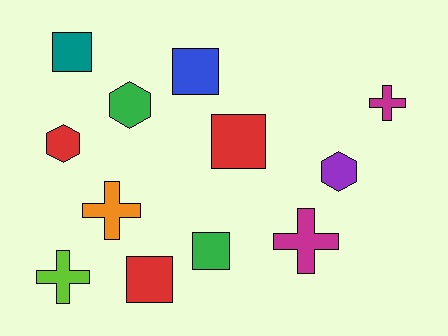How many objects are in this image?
There are 12 objects.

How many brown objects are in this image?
There are no brown objects.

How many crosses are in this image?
There are 4 crosses.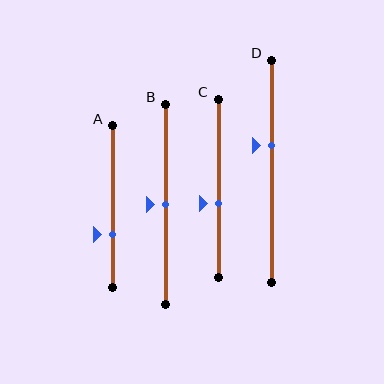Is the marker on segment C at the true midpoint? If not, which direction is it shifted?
No, the marker on segment C is shifted downward by about 9% of the segment length.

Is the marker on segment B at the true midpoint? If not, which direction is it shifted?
Yes, the marker on segment B is at the true midpoint.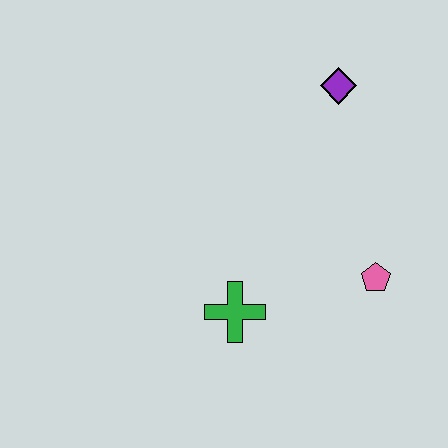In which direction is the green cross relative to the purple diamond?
The green cross is below the purple diamond.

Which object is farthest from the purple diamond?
The green cross is farthest from the purple diamond.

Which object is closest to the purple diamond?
The pink pentagon is closest to the purple diamond.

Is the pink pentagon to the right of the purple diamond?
Yes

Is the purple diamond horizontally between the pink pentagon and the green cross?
Yes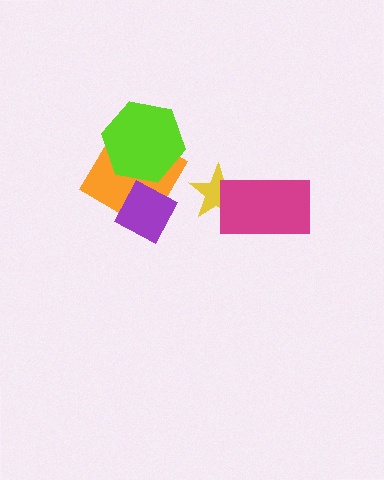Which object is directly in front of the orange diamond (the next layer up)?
The lime hexagon is directly in front of the orange diamond.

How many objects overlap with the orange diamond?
2 objects overlap with the orange diamond.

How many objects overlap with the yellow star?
1 object overlaps with the yellow star.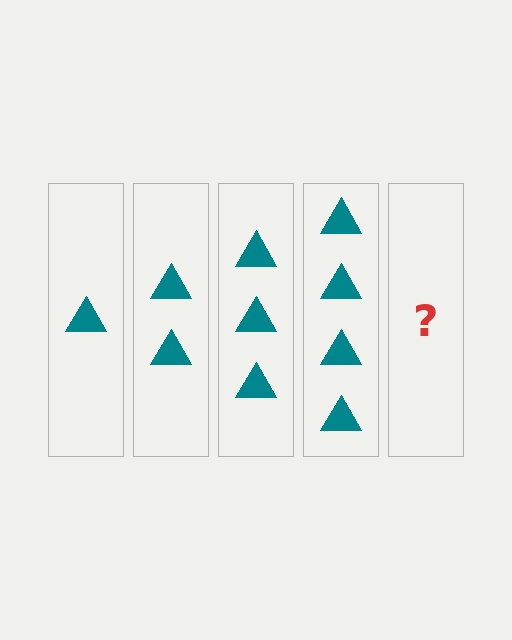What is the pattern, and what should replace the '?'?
The pattern is that each step adds one more triangle. The '?' should be 5 triangles.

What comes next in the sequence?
The next element should be 5 triangles.